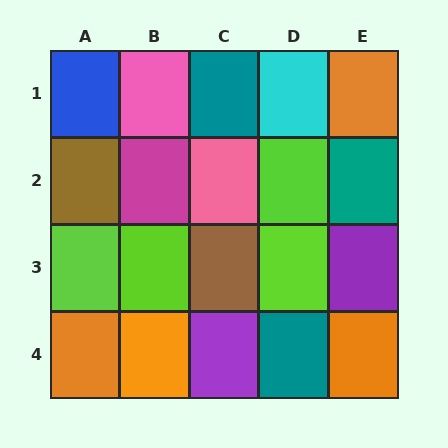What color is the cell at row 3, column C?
Brown.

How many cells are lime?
4 cells are lime.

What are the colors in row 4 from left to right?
Orange, orange, purple, teal, orange.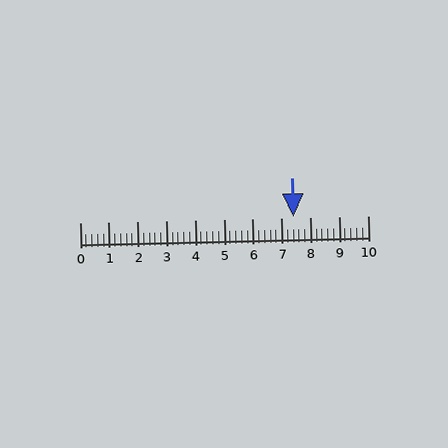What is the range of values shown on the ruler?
The ruler shows values from 0 to 10.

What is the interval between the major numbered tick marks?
The major tick marks are spaced 1 units apart.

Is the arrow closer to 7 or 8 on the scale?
The arrow is closer to 7.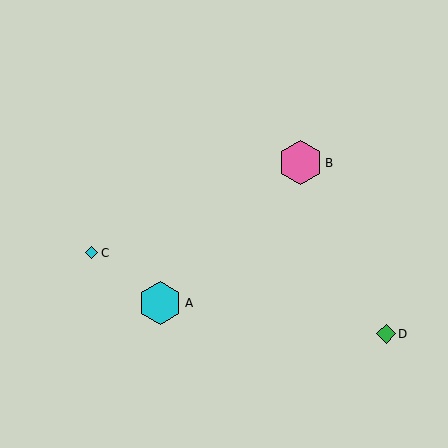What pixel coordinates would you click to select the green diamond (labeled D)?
Click at (386, 334) to select the green diamond D.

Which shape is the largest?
The pink hexagon (labeled B) is the largest.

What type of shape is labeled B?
Shape B is a pink hexagon.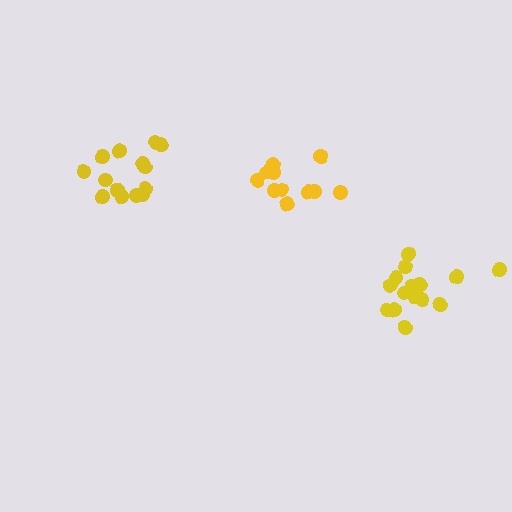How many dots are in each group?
Group 1: 14 dots, Group 2: 13 dots, Group 3: 15 dots (42 total).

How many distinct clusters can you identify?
There are 3 distinct clusters.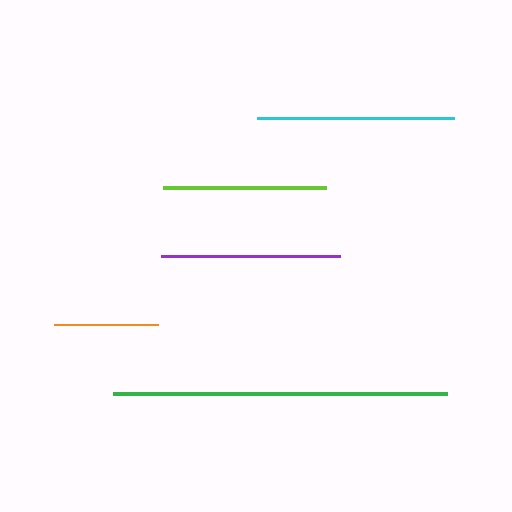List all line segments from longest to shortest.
From longest to shortest: green, cyan, purple, lime, orange.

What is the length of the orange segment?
The orange segment is approximately 104 pixels long.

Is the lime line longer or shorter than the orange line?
The lime line is longer than the orange line.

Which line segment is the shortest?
The orange line is the shortest at approximately 104 pixels.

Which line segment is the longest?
The green line is the longest at approximately 334 pixels.